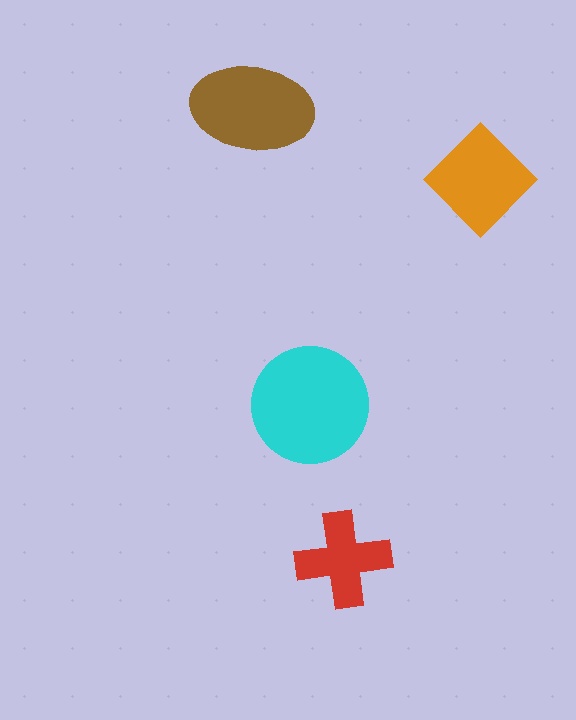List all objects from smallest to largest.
The red cross, the orange diamond, the brown ellipse, the cyan circle.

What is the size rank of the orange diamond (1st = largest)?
3rd.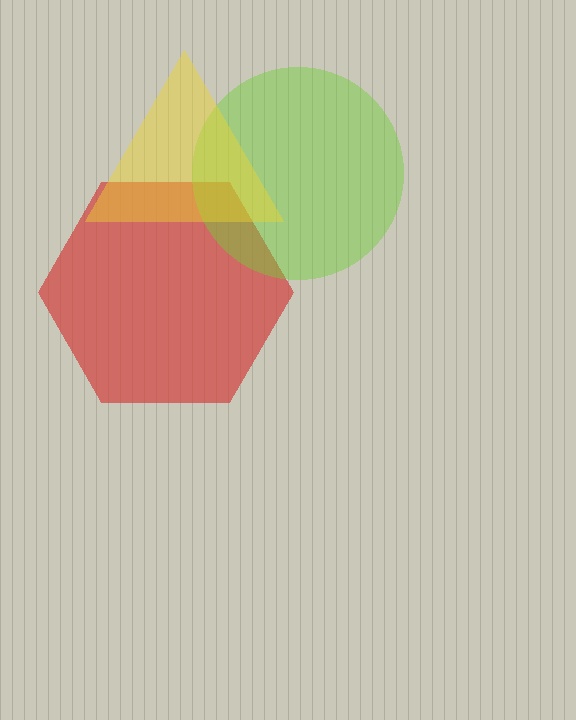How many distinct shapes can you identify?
There are 3 distinct shapes: a red hexagon, a lime circle, a yellow triangle.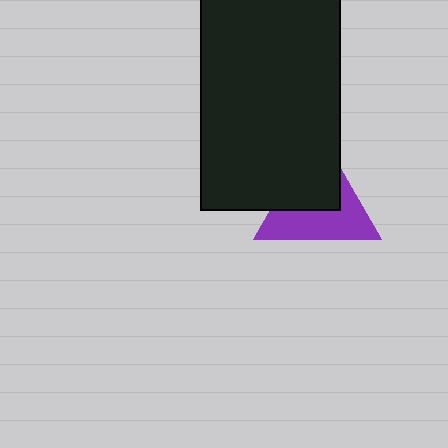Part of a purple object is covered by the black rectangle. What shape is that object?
It is a triangle.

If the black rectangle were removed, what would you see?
You would see the complete purple triangle.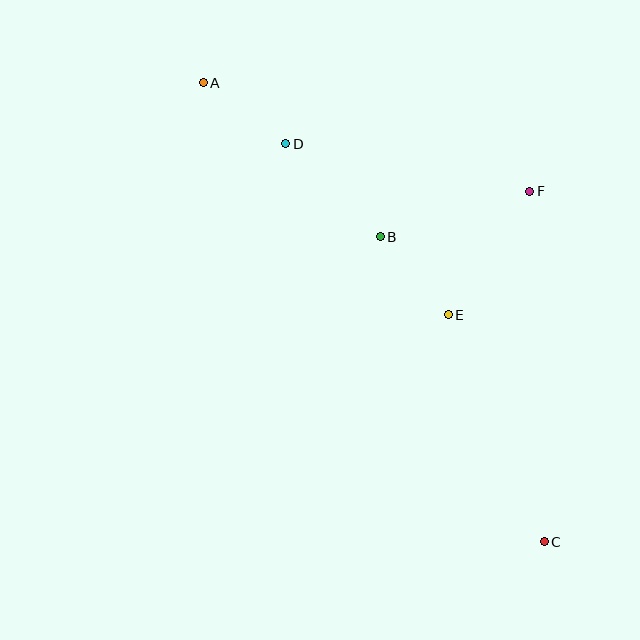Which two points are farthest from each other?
Points A and C are farthest from each other.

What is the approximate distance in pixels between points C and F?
The distance between C and F is approximately 351 pixels.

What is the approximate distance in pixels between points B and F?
The distance between B and F is approximately 156 pixels.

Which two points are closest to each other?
Points A and D are closest to each other.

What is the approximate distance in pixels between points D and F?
The distance between D and F is approximately 249 pixels.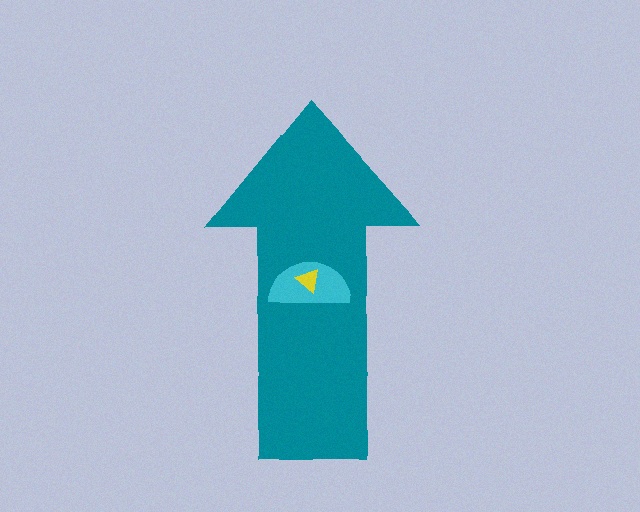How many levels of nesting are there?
3.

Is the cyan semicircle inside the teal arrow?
Yes.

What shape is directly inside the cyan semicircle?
The yellow triangle.